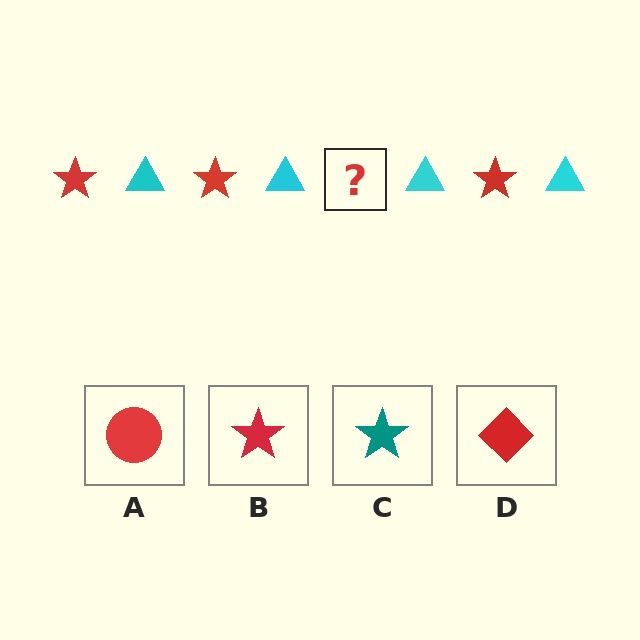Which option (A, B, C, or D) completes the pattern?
B.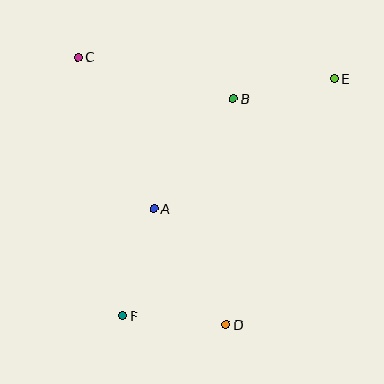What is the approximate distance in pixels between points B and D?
The distance between B and D is approximately 226 pixels.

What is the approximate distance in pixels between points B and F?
The distance between B and F is approximately 244 pixels.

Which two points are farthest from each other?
Points E and F are farthest from each other.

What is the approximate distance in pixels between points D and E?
The distance between D and E is approximately 269 pixels.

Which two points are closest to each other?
Points B and E are closest to each other.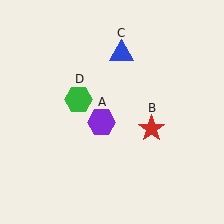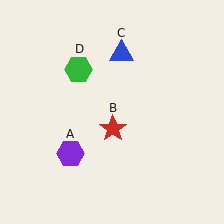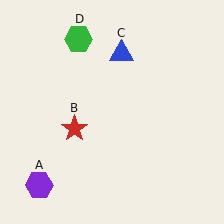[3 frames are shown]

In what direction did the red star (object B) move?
The red star (object B) moved left.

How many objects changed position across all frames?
3 objects changed position: purple hexagon (object A), red star (object B), green hexagon (object D).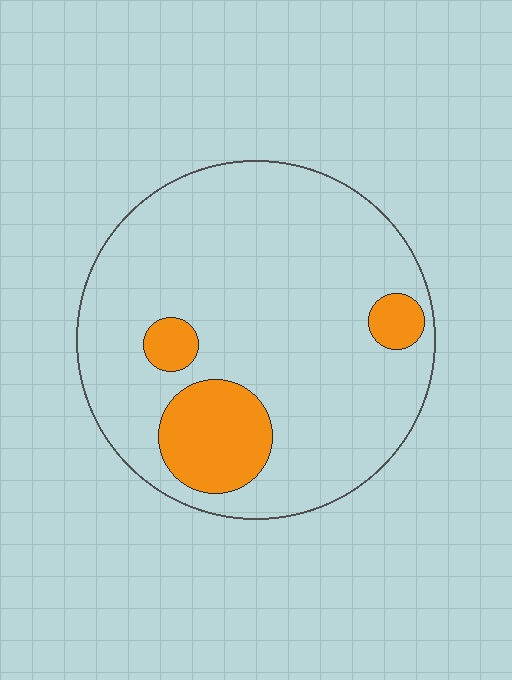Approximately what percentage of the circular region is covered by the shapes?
Approximately 15%.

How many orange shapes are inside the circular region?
3.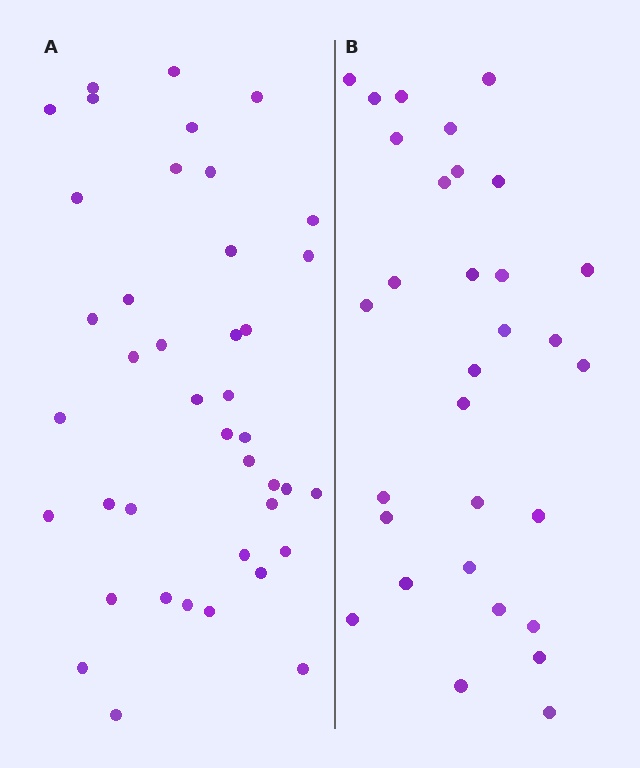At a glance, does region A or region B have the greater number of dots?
Region A (the left region) has more dots.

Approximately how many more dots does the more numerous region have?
Region A has roughly 10 or so more dots than region B.